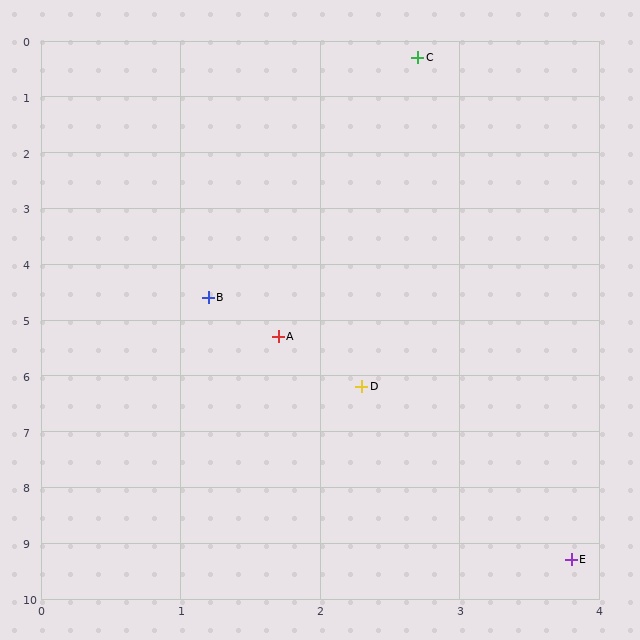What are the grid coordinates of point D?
Point D is at approximately (2.3, 6.2).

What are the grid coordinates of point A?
Point A is at approximately (1.7, 5.3).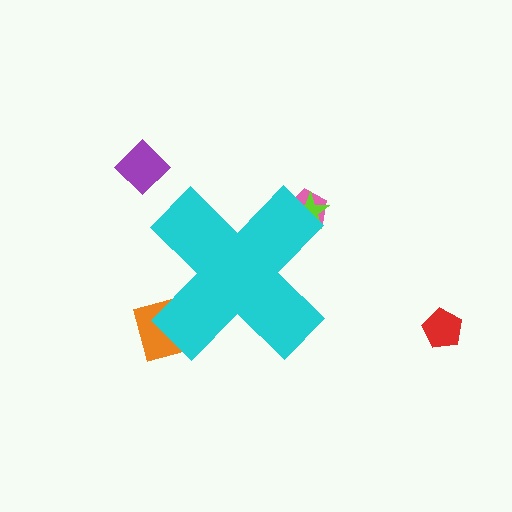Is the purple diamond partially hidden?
No, the purple diamond is fully visible.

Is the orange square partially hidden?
Yes, the orange square is partially hidden behind the cyan cross.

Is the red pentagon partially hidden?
No, the red pentagon is fully visible.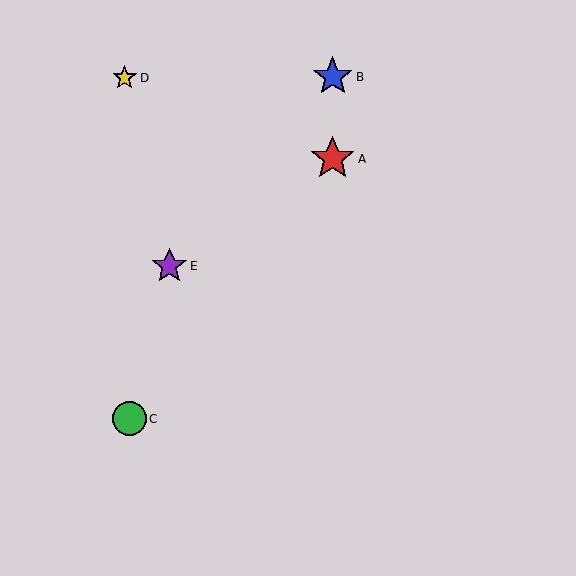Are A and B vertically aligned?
Yes, both are at x≈333.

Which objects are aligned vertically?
Objects A, B are aligned vertically.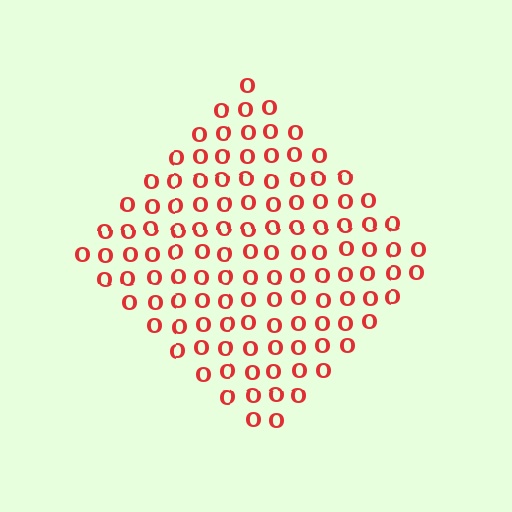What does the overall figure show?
The overall figure shows a diamond.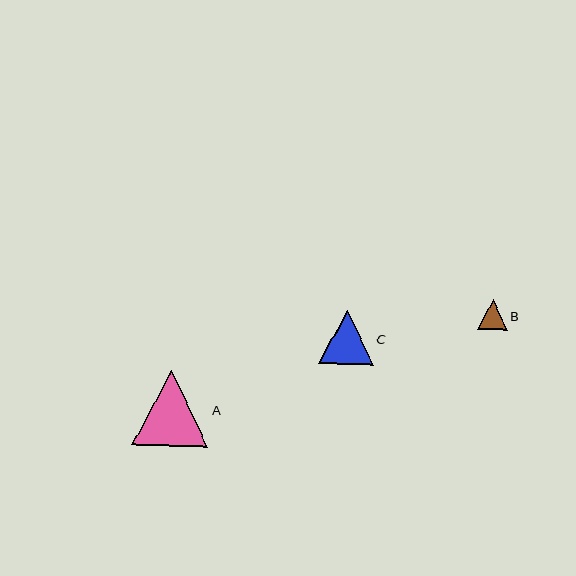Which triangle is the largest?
Triangle A is the largest with a size of approximately 76 pixels.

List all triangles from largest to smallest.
From largest to smallest: A, C, B.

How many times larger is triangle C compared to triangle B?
Triangle C is approximately 1.8 times the size of triangle B.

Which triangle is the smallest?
Triangle B is the smallest with a size of approximately 30 pixels.